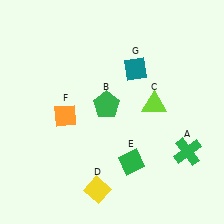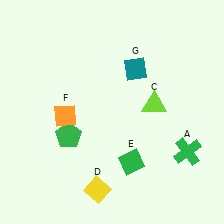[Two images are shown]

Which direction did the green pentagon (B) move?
The green pentagon (B) moved left.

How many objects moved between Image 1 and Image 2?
1 object moved between the two images.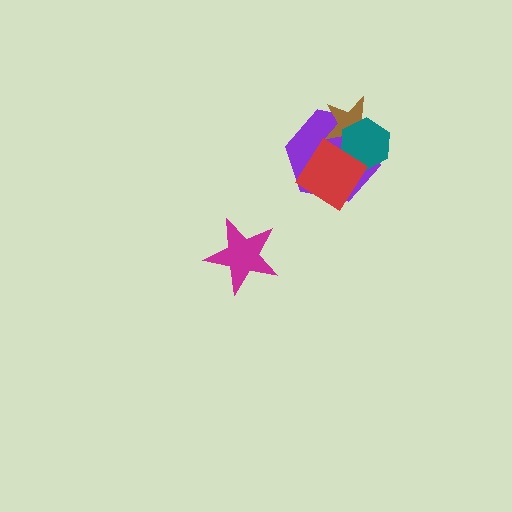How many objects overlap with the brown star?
2 objects overlap with the brown star.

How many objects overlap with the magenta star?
0 objects overlap with the magenta star.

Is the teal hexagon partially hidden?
Yes, it is partially covered by another shape.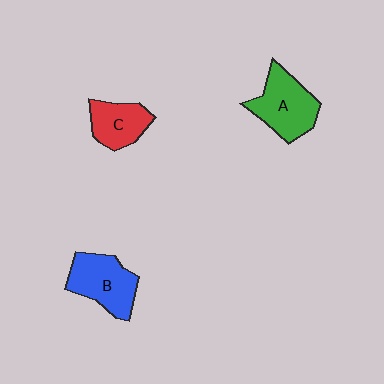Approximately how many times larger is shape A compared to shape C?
Approximately 1.4 times.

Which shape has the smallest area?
Shape C (red).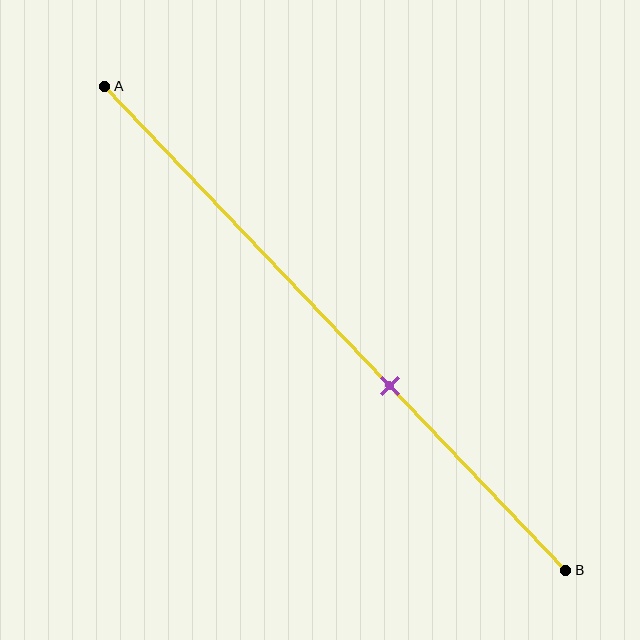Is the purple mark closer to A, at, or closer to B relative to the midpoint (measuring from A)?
The purple mark is closer to point B than the midpoint of segment AB.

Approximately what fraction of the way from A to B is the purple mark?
The purple mark is approximately 60% of the way from A to B.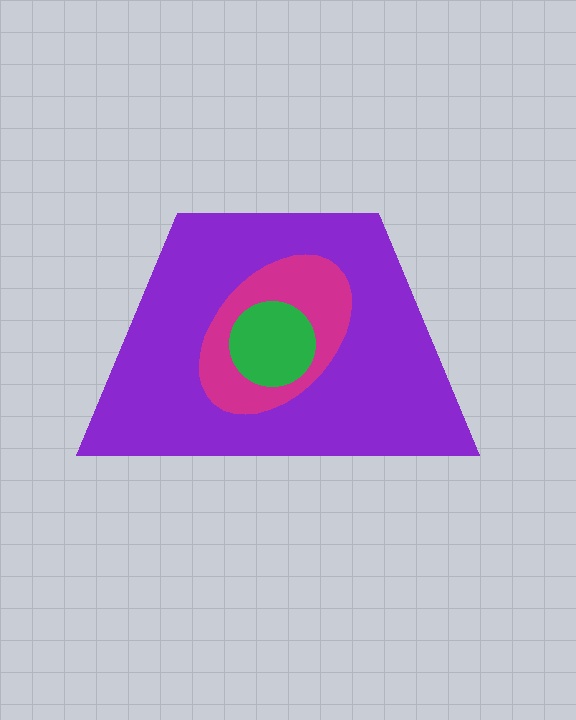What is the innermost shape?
The green circle.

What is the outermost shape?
The purple trapezoid.